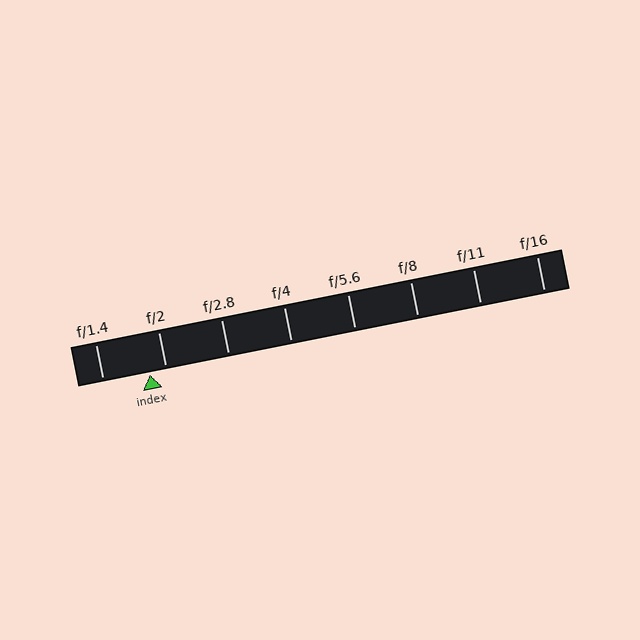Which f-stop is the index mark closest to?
The index mark is closest to f/2.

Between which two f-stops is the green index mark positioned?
The index mark is between f/1.4 and f/2.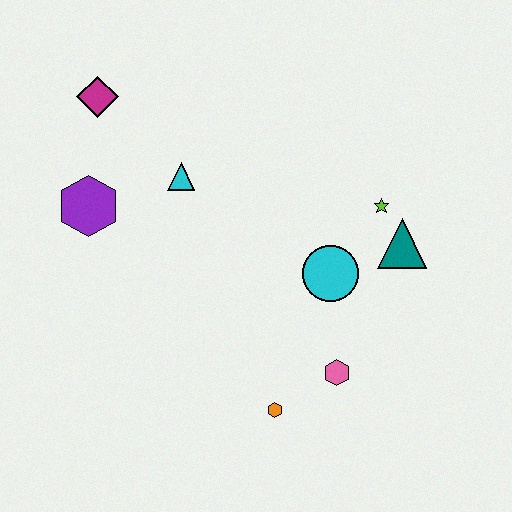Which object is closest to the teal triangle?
The lime star is closest to the teal triangle.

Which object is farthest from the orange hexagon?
The magenta diamond is farthest from the orange hexagon.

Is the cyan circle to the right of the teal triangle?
No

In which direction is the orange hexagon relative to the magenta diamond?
The orange hexagon is below the magenta diamond.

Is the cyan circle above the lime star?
No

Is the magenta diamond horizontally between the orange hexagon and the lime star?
No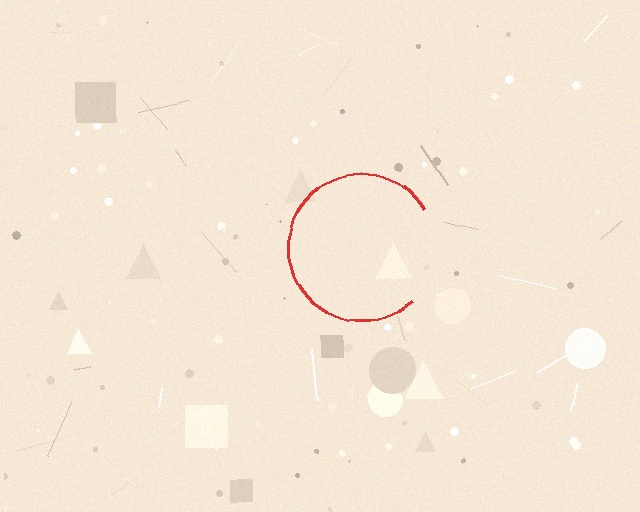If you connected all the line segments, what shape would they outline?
They would outline a circle.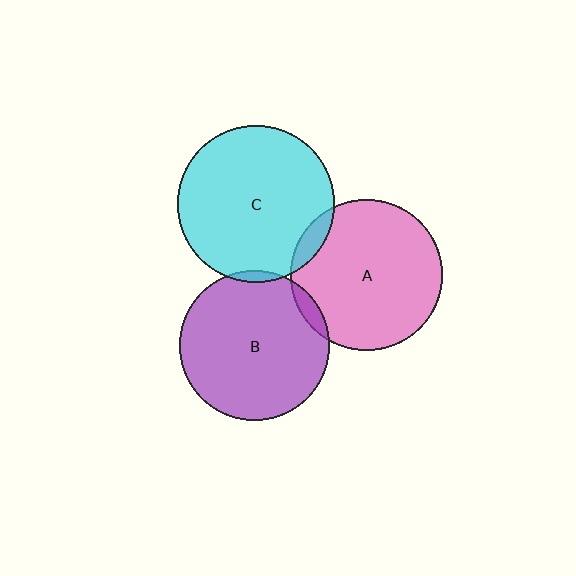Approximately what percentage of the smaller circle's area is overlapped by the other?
Approximately 5%.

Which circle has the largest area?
Circle C (cyan).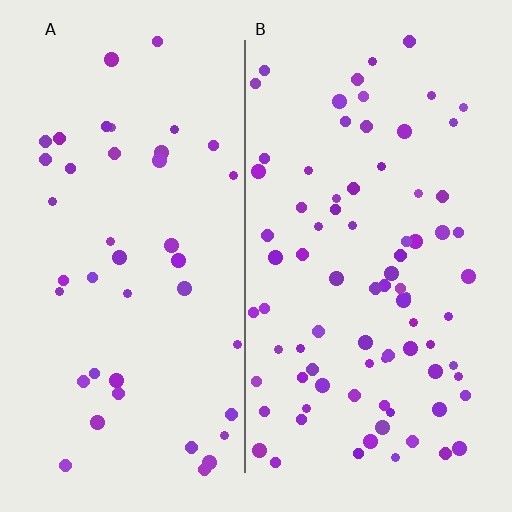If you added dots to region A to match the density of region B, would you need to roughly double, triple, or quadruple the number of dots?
Approximately double.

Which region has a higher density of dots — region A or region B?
B (the right).